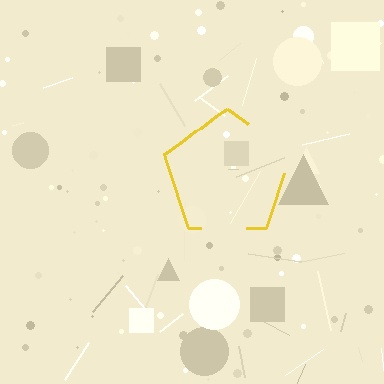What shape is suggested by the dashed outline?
The dashed outline suggests a pentagon.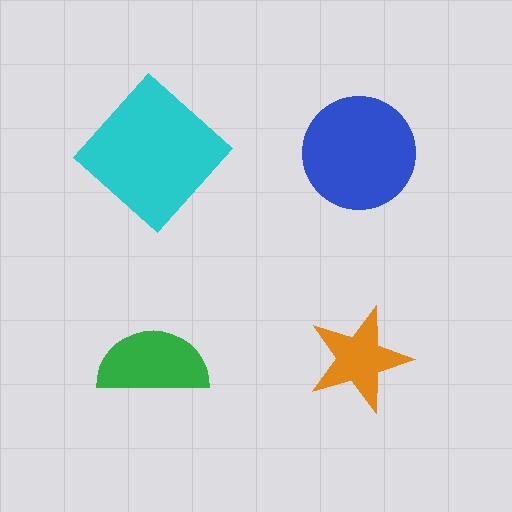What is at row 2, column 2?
An orange star.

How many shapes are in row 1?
2 shapes.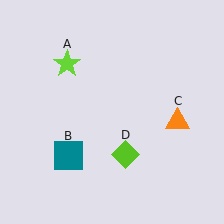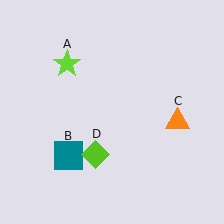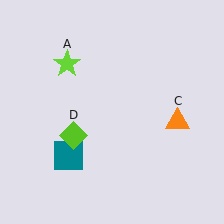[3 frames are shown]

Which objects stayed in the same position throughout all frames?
Lime star (object A) and teal square (object B) and orange triangle (object C) remained stationary.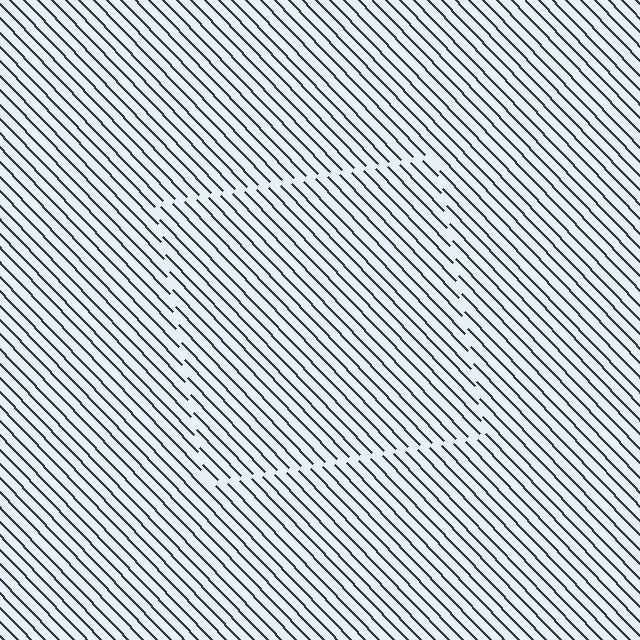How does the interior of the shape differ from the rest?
The interior of the shape contains the same grating, shifted by half a period — the contour is defined by the phase discontinuity where line-ends from the inner and outer gratings abut.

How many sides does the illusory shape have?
4 sides — the line-ends trace a square.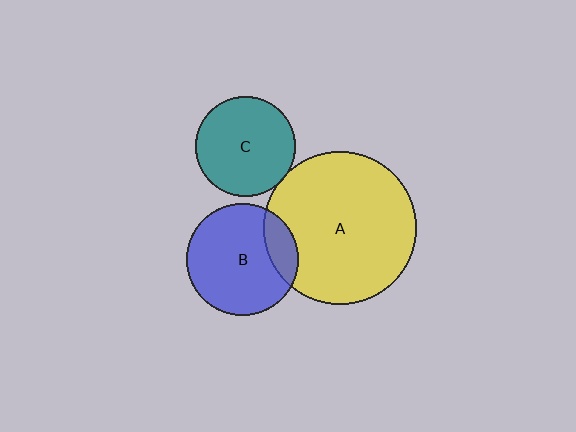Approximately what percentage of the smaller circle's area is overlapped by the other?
Approximately 15%.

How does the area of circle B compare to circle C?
Approximately 1.3 times.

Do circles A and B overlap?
Yes.